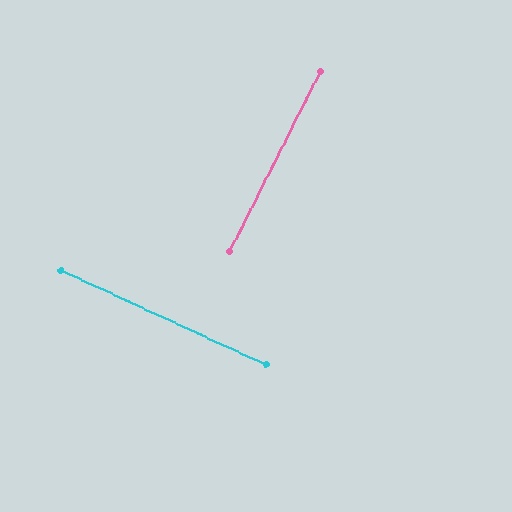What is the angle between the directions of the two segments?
Approximately 88 degrees.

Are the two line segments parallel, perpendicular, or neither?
Perpendicular — they meet at approximately 88°.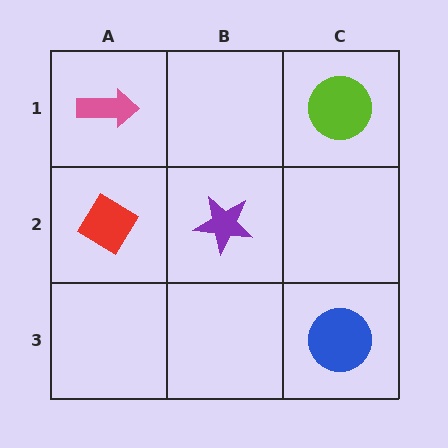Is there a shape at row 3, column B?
No, that cell is empty.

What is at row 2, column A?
A red diamond.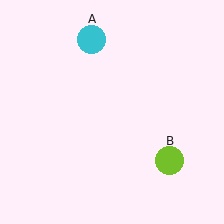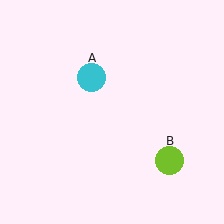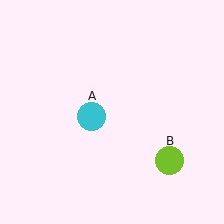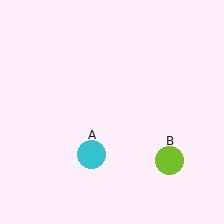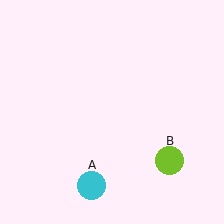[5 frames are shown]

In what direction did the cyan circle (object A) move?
The cyan circle (object A) moved down.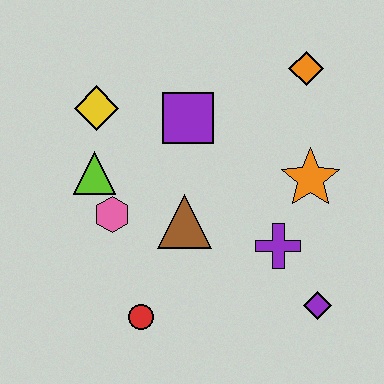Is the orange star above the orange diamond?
No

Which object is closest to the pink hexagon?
The lime triangle is closest to the pink hexagon.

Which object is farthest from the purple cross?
The yellow diamond is farthest from the purple cross.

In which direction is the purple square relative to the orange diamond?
The purple square is to the left of the orange diamond.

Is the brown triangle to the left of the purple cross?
Yes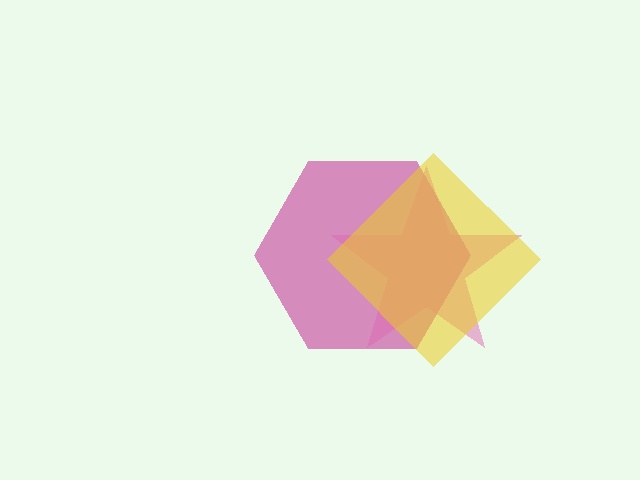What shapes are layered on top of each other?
The layered shapes are: a magenta hexagon, a pink star, a yellow diamond.